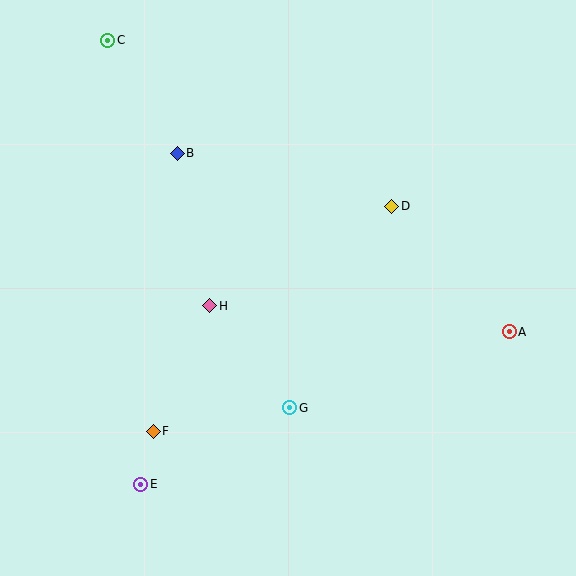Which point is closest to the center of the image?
Point H at (210, 306) is closest to the center.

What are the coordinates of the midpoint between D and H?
The midpoint between D and H is at (301, 256).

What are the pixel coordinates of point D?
Point D is at (392, 206).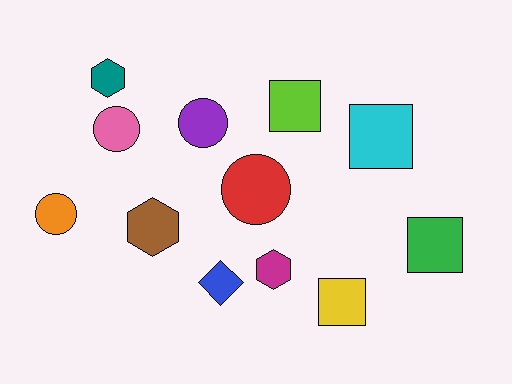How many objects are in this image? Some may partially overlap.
There are 12 objects.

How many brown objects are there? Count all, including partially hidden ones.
There is 1 brown object.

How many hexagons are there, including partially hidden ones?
There are 3 hexagons.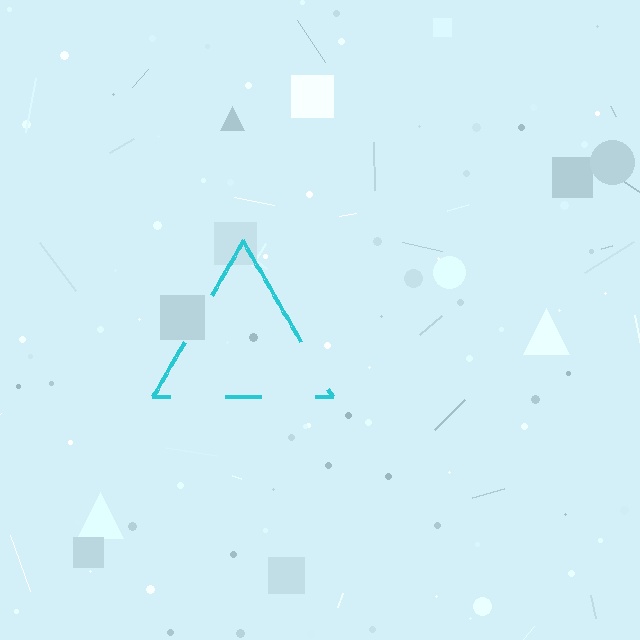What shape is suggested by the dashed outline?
The dashed outline suggests a triangle.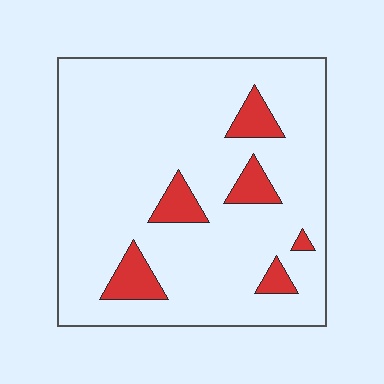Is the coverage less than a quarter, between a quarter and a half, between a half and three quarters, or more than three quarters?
Less than a quarter.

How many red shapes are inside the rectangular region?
6.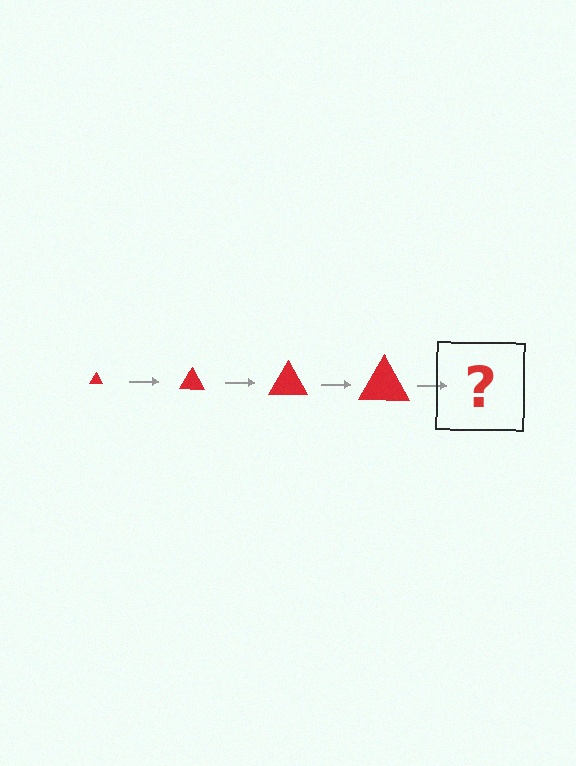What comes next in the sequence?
The next element should be a red triangle, larger than the previous one.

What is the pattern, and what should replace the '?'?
The pattern is that the triangle gets progressively larger each step. The '?' should be a red triangle, larger than the previous one.